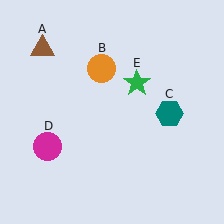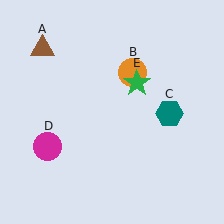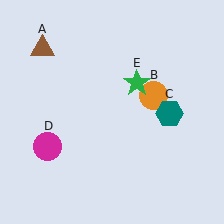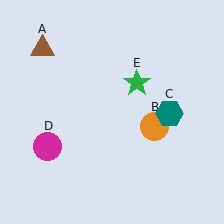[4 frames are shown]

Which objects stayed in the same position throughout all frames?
Brown triangle (object A) and teal hexagon (object C) and magenta circle (object D) and green star (object E) remained stationary.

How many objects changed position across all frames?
1 object changed position: orange circle (object B).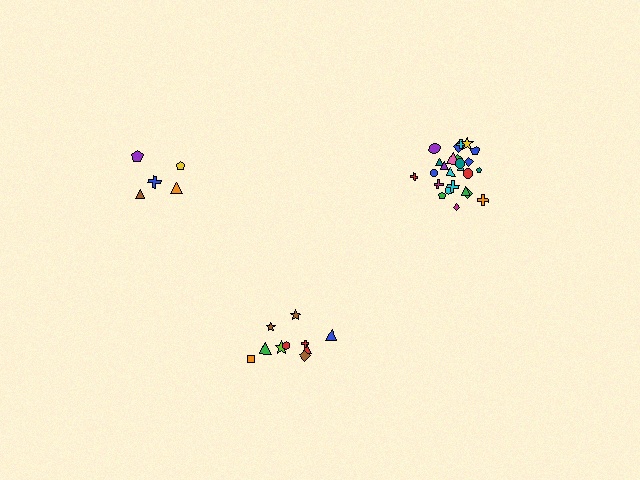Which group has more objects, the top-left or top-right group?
The top-right group.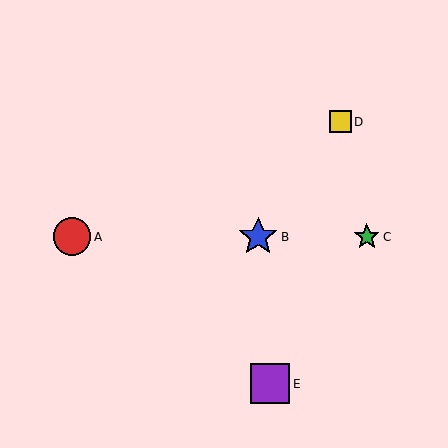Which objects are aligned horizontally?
Objects A, B, C are aligned horizontally.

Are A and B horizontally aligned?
Yes, both are at y≈237.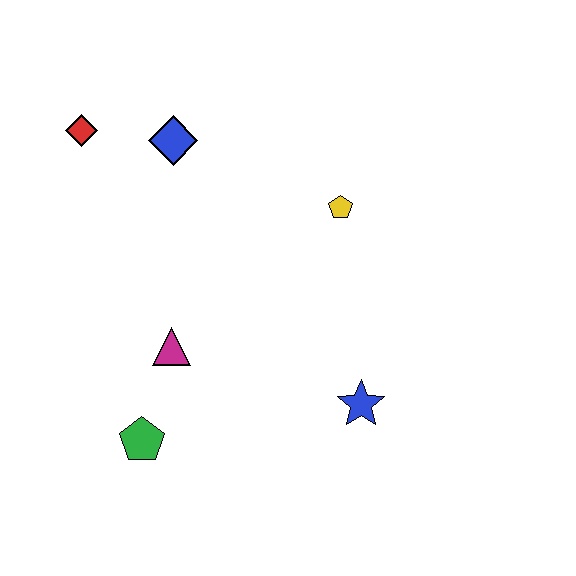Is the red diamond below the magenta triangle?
No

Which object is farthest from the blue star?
The red diamond is farthest from the blue star.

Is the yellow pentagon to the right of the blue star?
No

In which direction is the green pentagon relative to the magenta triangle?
The green pentagon is below the magenta triangle.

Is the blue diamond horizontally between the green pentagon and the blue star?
Yes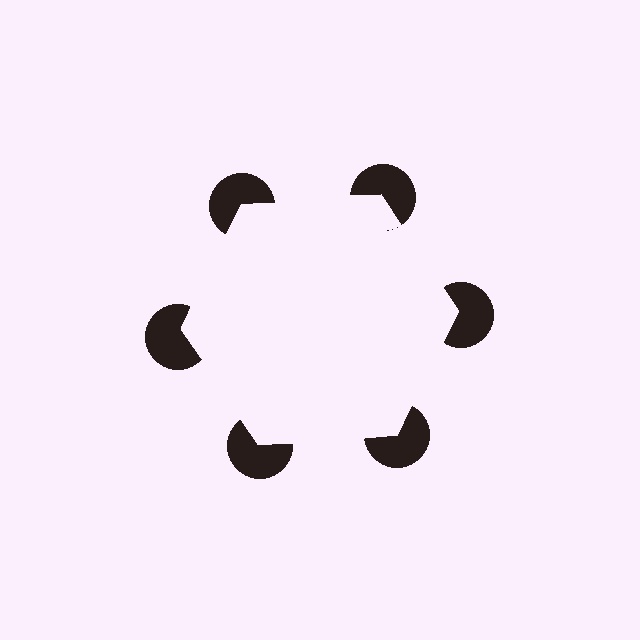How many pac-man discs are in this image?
There are 6 — one at each vertex of the illusory hexagon.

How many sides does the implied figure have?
6 sides.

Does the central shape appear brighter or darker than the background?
It typically appears slightly brighter than the background, even though no actual brightness change is drawn.